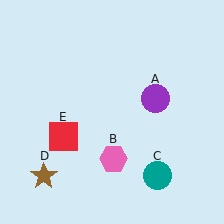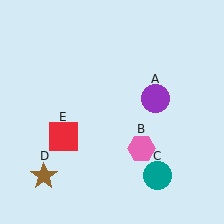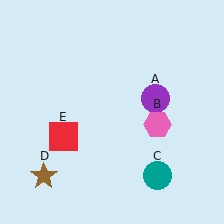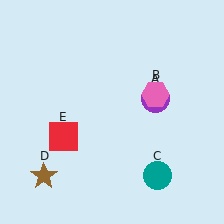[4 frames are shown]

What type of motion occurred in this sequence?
The pink hexagon (object B) rotated counterclockwise around the center of the scene.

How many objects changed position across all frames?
1 object changed position: pink hexagon (object B).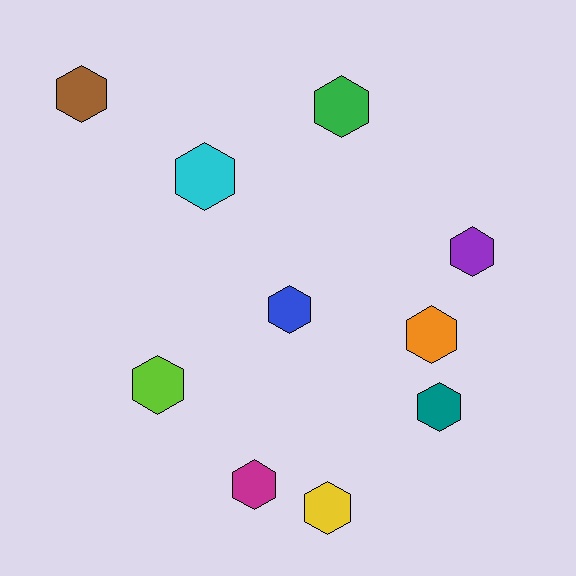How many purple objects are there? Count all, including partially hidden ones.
There is 1 purple object.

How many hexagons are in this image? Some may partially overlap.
There are 10 hexagons.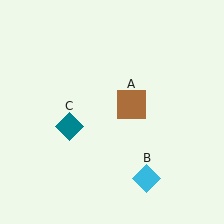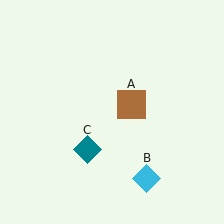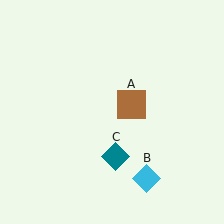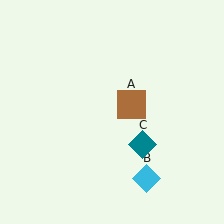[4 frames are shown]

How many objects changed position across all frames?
1 object changed position: teal diamond (object C).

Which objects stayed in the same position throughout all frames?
Brown square (object A) and cyan diamond (object B) remained stationary.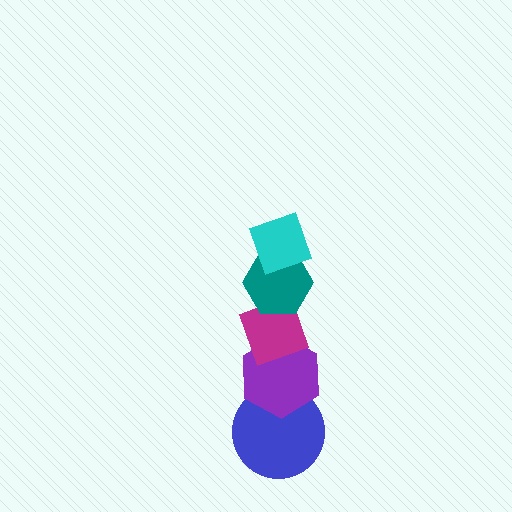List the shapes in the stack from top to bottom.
From top to bottom: the cyan diamond, the teal hexagon, the magenta diamond, the purple hexagon, the blue circle.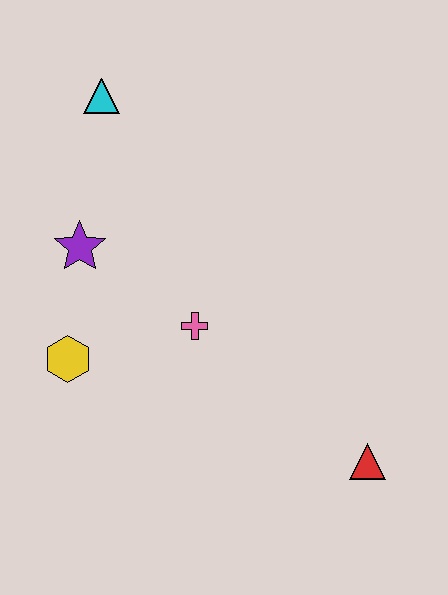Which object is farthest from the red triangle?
The cyan triangle is farthest from the red triangle.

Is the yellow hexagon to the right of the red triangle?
No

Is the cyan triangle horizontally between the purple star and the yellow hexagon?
No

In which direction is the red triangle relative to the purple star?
The red triangle is to the right of the purple star.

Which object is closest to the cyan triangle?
The purple star is closest to the cyan triangle.